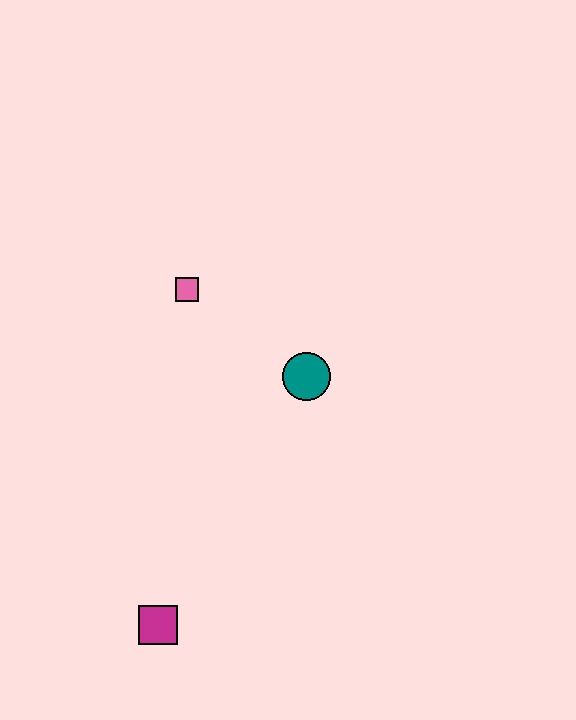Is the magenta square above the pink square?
No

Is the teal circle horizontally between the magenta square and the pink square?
No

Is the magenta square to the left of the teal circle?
Yes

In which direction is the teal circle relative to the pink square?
The teal circle is to the right of the pink square.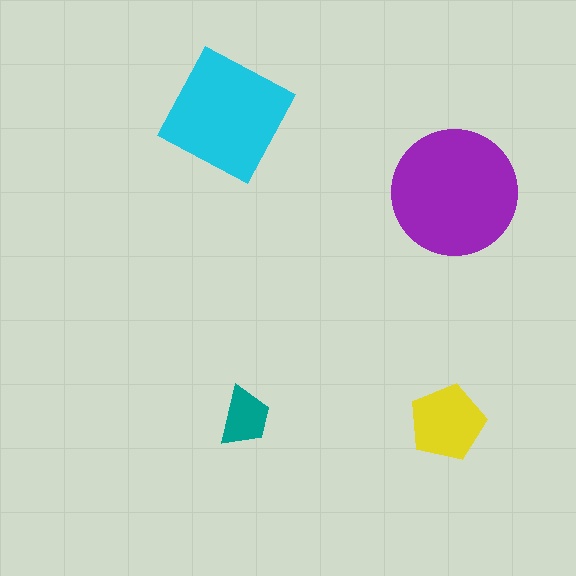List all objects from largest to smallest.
The purple circle, the cyan square, the yellow pentagon, the teal trapezoid.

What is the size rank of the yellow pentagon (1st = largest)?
3rd.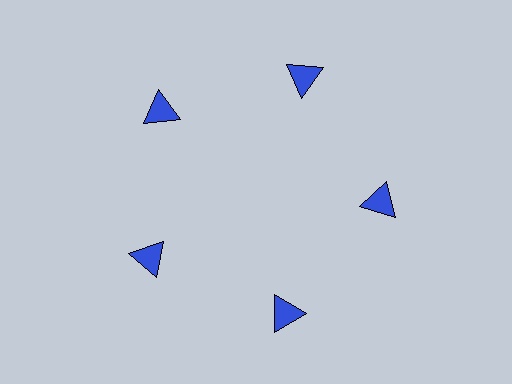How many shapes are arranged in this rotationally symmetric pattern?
There are 5 shapes, arranged in 5 groups of 1.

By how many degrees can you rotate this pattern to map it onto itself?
The pattern maps onto itself every 72 degrees of rotation.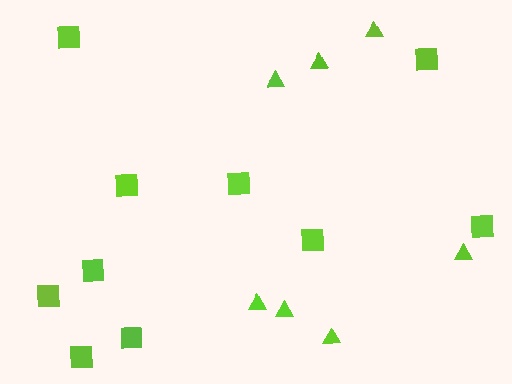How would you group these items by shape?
There are 2 groups: one group of triangles (7) and one group of squares (10).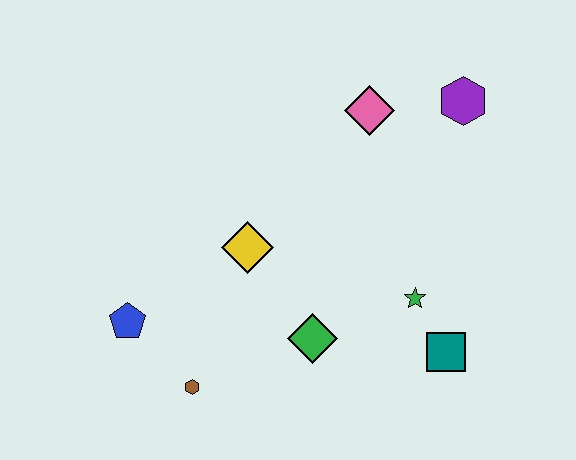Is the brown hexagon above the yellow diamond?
No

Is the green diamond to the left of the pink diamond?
Yes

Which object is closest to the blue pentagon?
The brown hexagon is closest to the blue pentagon.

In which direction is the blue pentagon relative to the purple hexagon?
The blue pentagon is to the left of the purple hexagon.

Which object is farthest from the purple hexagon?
The blue pentagon is farthest from the purple hexagon.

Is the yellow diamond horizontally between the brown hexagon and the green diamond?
Yes